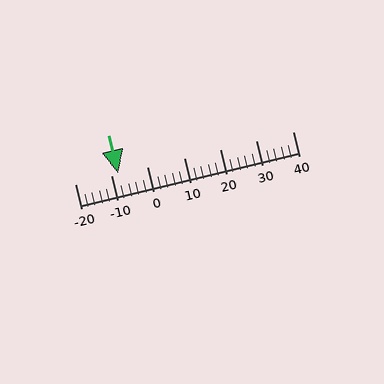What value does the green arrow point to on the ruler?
The green arrow points to approximately -8.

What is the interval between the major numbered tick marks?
The major tick marks are spaced 10 units apart.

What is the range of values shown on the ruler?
The ruler shows values from -20 to 40.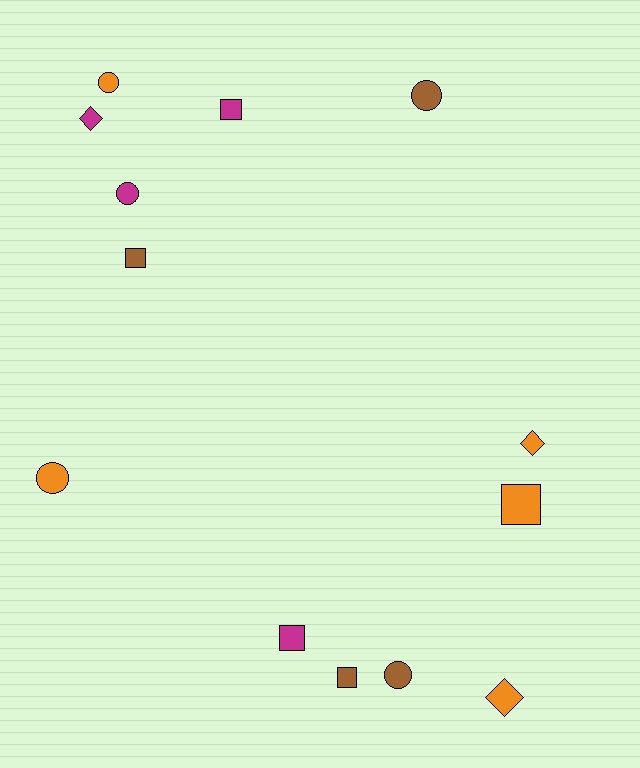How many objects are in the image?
There are 13 objects.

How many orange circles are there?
There are 2 orange circles.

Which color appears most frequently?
Orange, with 5 objects.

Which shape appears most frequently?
Square, with 5 objects.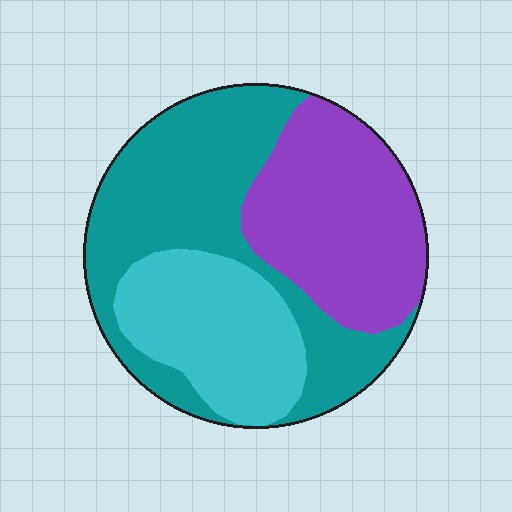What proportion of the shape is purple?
Purple covers about 30% of the shape.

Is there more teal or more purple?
Teal.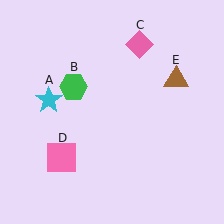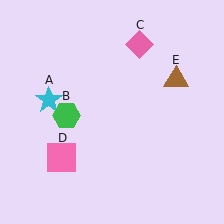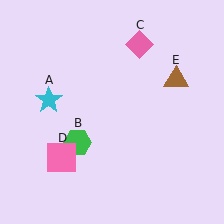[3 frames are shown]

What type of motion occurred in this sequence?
The green hexagon (object B) rotated counterclockwise around the center of the scene.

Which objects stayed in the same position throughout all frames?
Cyan star (object A) and pink diamond (object C) and pink square (object D) and brown triangle (object E) remained stationary.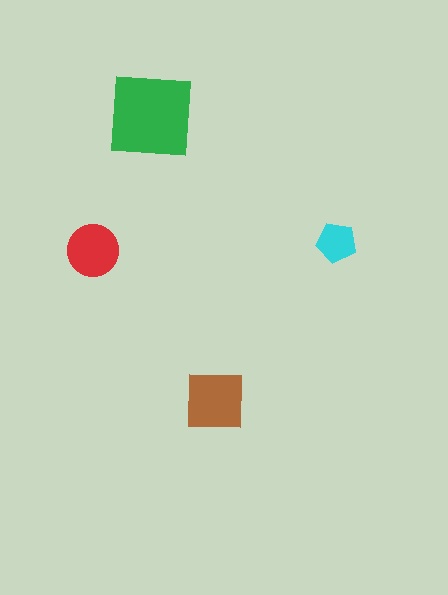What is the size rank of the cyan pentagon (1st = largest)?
4th.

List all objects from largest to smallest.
The green square, the brown square, the red circle, the cyan pentagon.